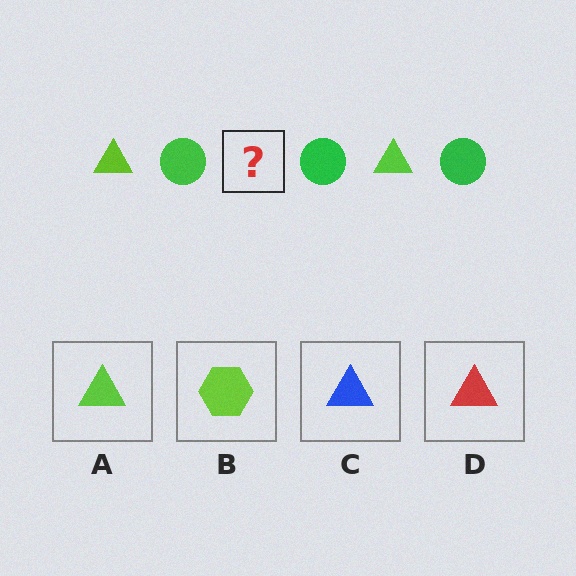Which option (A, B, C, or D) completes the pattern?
A.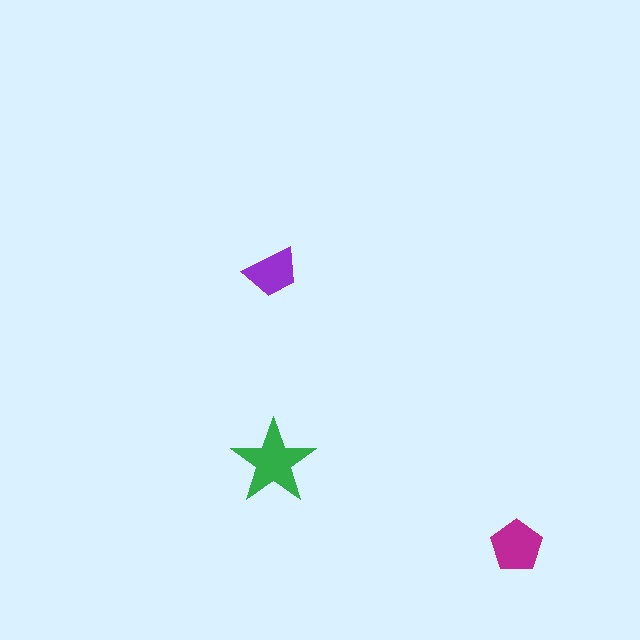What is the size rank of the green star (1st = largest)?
1st.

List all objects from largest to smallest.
The green star, the magenta pentagon, the purple trapezoid.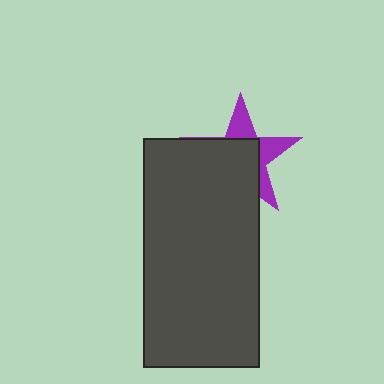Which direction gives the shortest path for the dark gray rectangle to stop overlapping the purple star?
Moving toward the lower-left gives the shortest separation.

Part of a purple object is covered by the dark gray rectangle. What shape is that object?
It is a star.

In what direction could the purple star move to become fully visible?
The purple star could move toward the upper-right. That would shift it out from behind the dark gray rectangle entirely.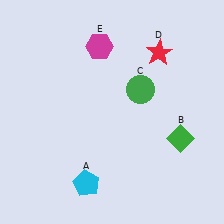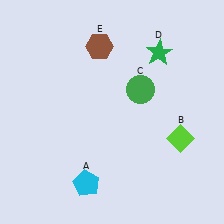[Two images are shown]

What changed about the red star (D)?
In Image 1, D is red. In Image 2, it changed to green.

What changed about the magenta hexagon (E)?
In Image 1, E is magenta. In Image 2, it changed to brown.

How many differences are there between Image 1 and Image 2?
There are 3 differences between the two images.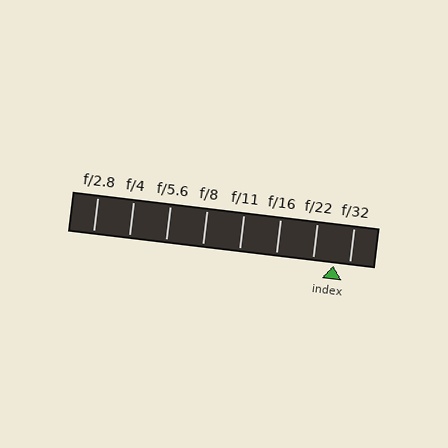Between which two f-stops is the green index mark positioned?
The index mark is between f/22 and f/32.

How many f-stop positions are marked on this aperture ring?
There are 8 f-stop positions marked.